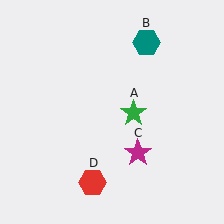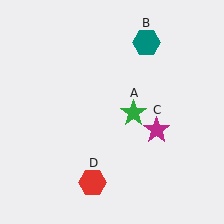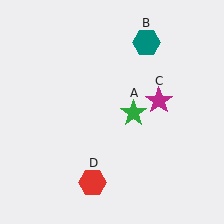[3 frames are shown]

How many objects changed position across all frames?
1 object changed position: magenta star (object C).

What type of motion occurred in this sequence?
The magenta star (object C) rotated counterclockwise around the center of the scene.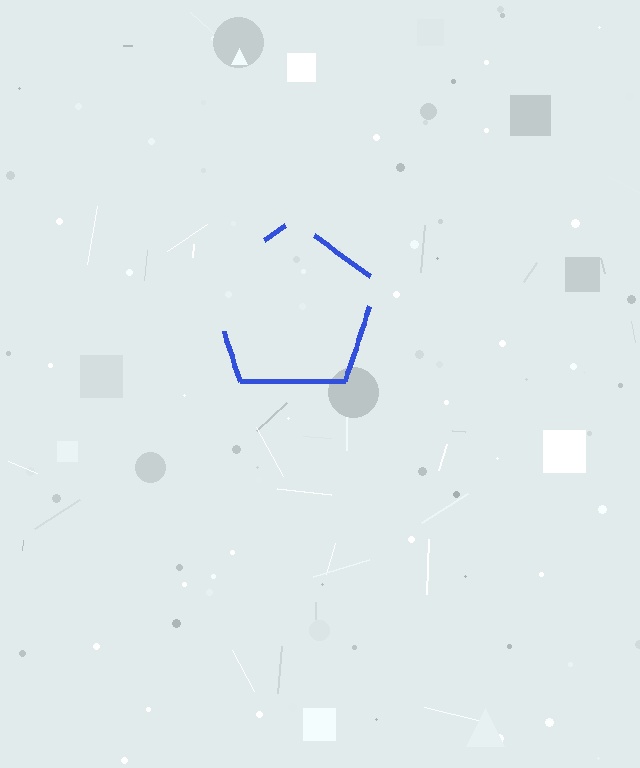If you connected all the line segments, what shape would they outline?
They would outline a pentagon.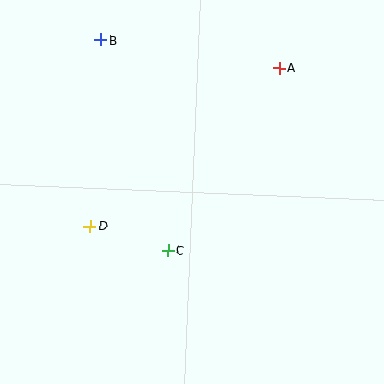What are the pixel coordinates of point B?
Point B is at (101, 40).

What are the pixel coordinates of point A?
Point A is at (280, 68).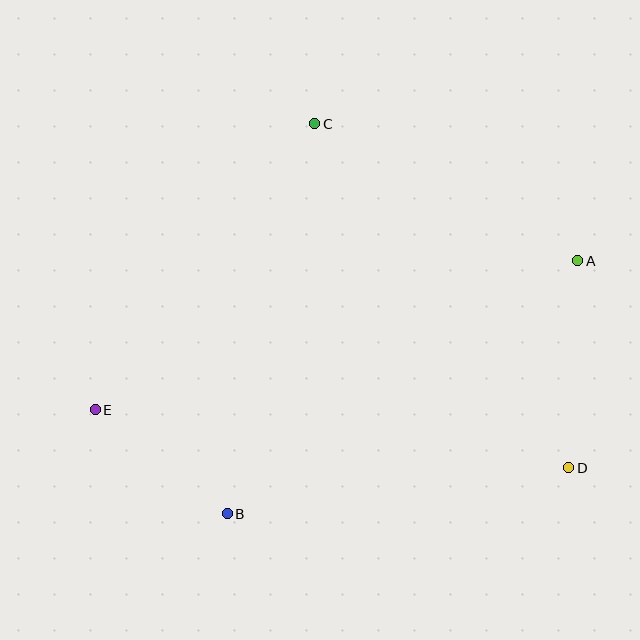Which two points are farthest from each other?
Points A and E are farthest from each other.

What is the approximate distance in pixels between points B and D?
The distance between B and D is approximately 344 pixels.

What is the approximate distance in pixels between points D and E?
The distance between D and E is approximately 477 pixels.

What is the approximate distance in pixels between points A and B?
The distance between A and B is approximately 432 pixels.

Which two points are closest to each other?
Points B and E are closest to each other.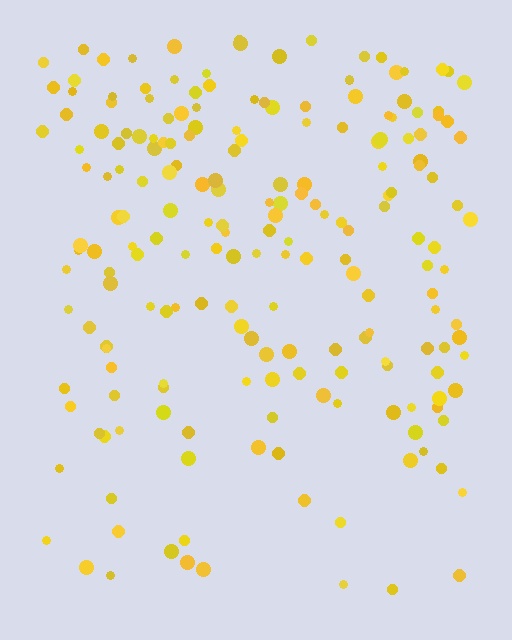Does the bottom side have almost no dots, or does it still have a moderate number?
Still a moderate number, just noticeably fewer than the top.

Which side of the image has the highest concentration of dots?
The top.